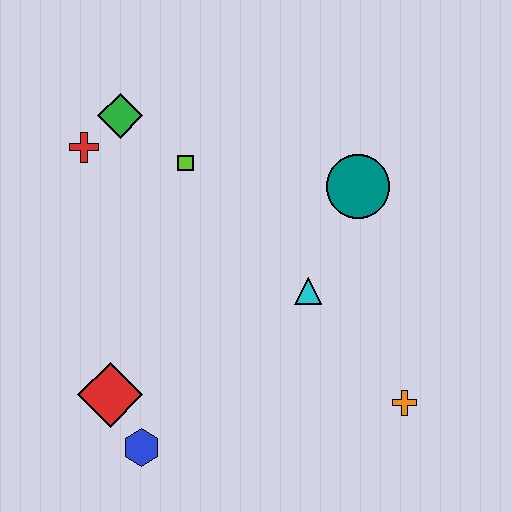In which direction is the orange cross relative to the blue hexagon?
The orange cross is to the right of the blue hexagon.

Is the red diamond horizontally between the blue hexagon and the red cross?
Yes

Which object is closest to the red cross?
The green diamond is closest to the red cross.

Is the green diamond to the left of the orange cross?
Yes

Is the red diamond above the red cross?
No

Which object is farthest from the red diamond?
The teal circle is farthest from the red diamond.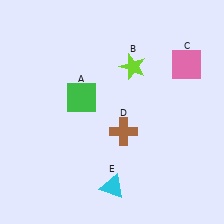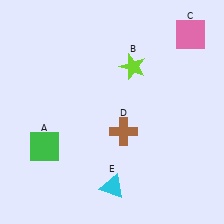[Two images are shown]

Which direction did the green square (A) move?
The green square (A) moved down.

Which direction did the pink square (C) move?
The pink square (C) moved up.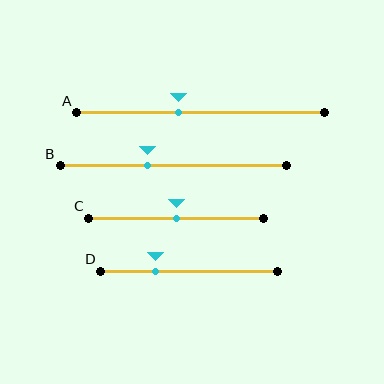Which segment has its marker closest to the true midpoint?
Segment C has its marker closest to the true midpoint.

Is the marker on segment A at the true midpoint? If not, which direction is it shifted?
No, the marker on segment A is shifted to the left by about 9% of the segment length.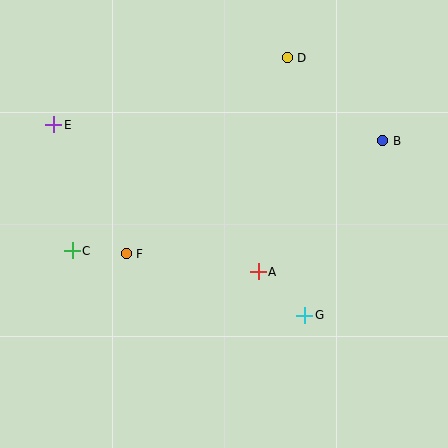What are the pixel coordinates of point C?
Point C is at (72, 251).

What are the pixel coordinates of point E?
Point E is at (54, 125).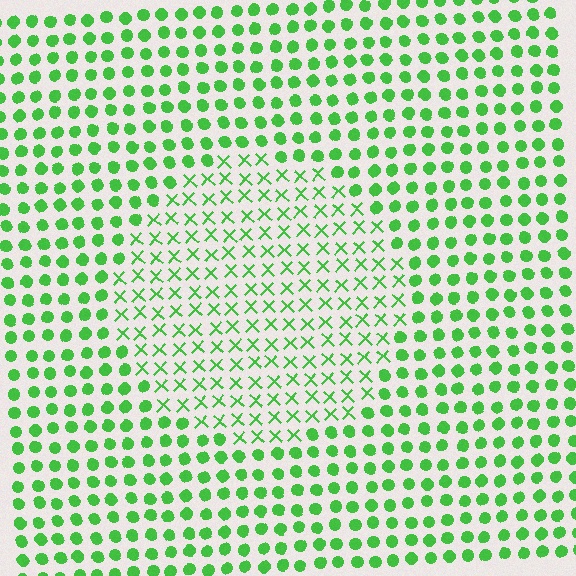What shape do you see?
I see a circle.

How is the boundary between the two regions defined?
The boundary is defined by a change in element shape: X marks inside vs. circles outside. All elements share the same color and spacing.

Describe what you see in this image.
The image is filled with small green elements arranged in a uniform grid. A circle-shaped region contains X marks, while the surrounding area contains circles. The boundary is defined purely by the change in element shape.